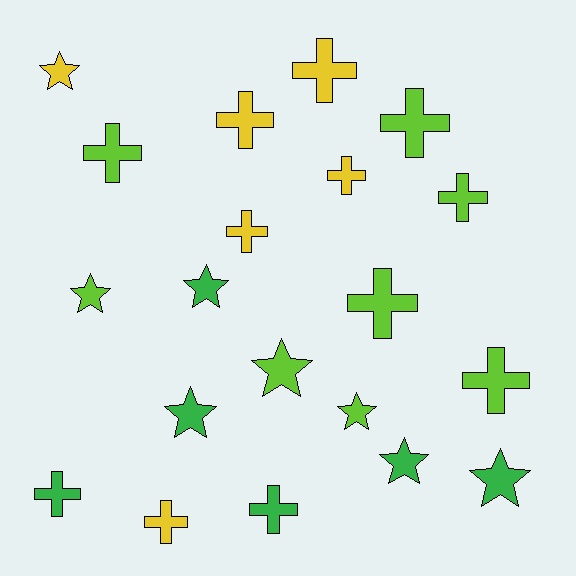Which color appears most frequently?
Lime, with 8 objects.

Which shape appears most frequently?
Cross, with 12 objects.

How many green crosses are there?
There are 2 green crosses.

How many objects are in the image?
There are 20 objects.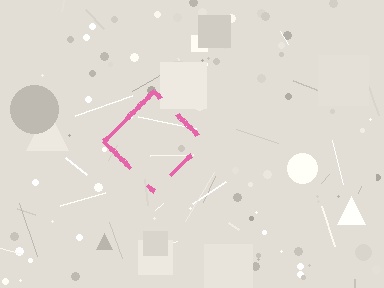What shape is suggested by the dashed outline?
The dashed outline suggests a diamond.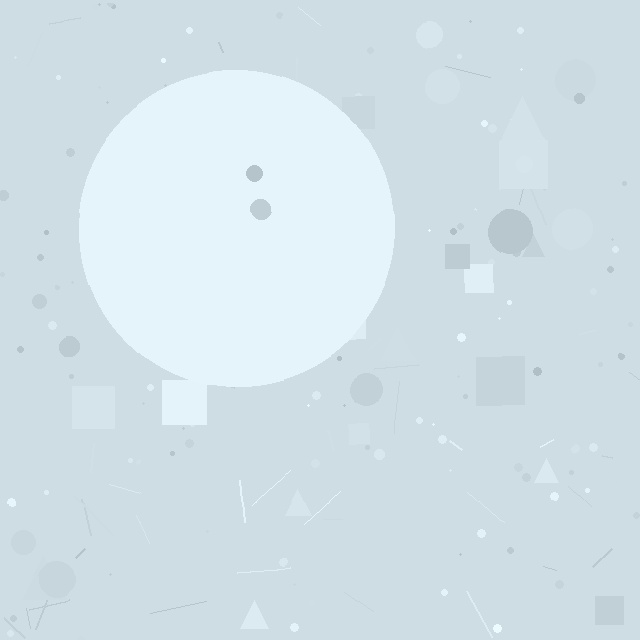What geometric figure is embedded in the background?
A circle is embedded in the background.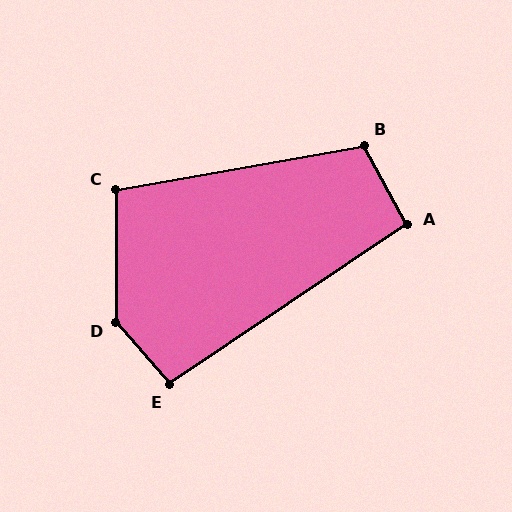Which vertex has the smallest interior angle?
A, at approximately 95 degrees.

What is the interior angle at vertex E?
Approximately 97 degrees (obtuse).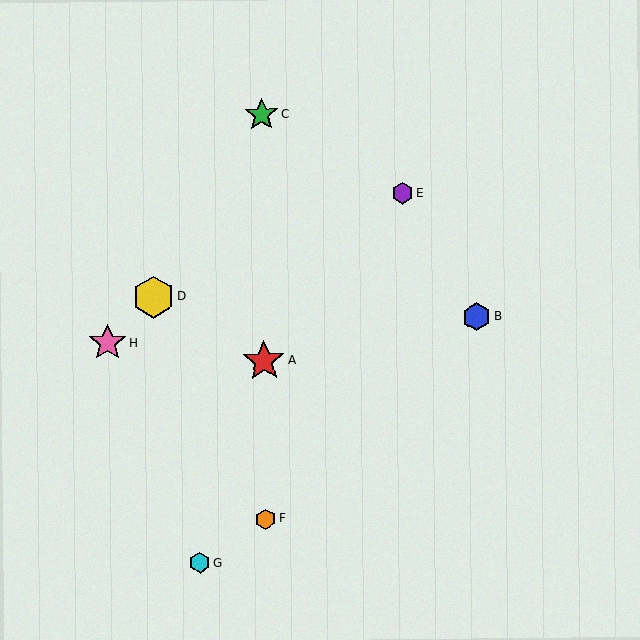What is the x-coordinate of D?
Object D is at x≈153.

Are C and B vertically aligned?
No, C is at x≈262 and B is at x≈477.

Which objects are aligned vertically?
Objects A, C, F are aligned vertically.